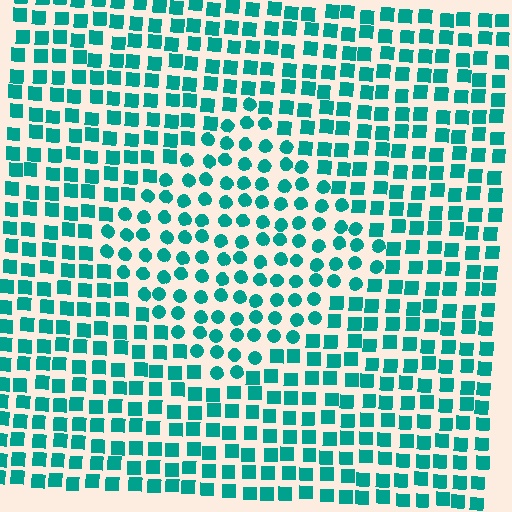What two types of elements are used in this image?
The image uses circles inside the diamond region and squares outside it.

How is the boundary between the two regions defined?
The boundary is defined by a change in element shape: circles inside vs. squares outside. All elements share the same color and spacing.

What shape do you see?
I see a diamond.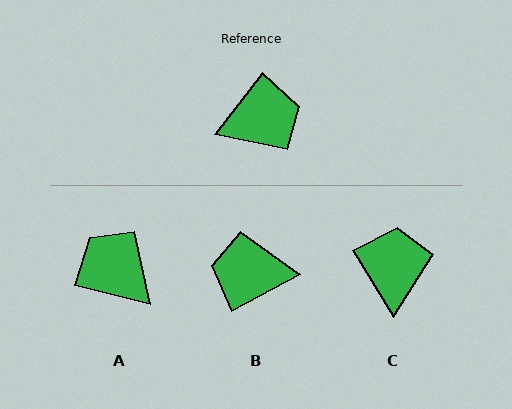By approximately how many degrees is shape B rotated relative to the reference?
Approximately 156 degrees counter-clockwise.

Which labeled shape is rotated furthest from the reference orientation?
B, about 156 degrees away.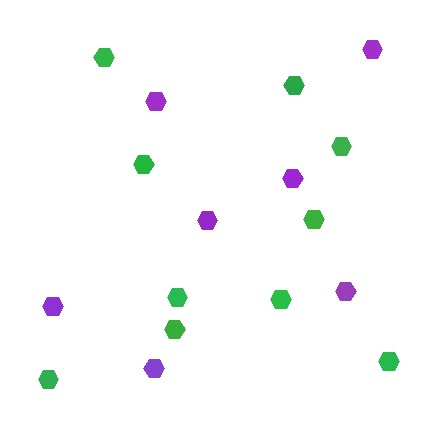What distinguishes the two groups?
There are 2 groups: one group of green hexagons (10) and one group of purple hexagons (7).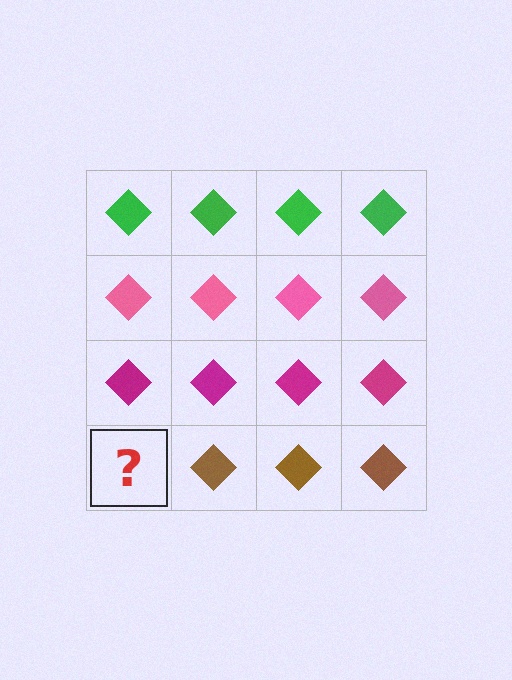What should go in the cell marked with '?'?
The missing cell should contain a brown diamond.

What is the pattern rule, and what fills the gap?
The rule is that each row has a consistent color. The gap should be filled with a brown diamond.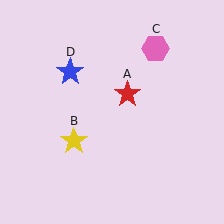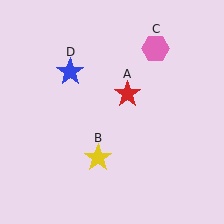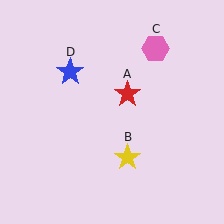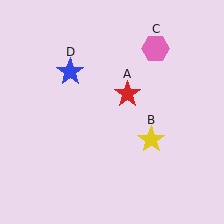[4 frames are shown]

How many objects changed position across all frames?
1 object changed position: yellow star (object B).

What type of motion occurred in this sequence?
The yellow star (object B) rotated counterclockwise around the center of the scene.